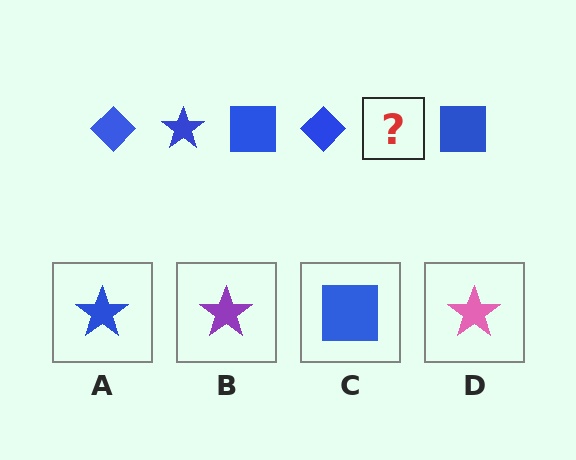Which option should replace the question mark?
Option A.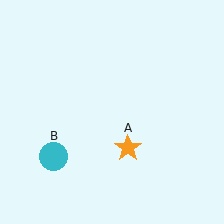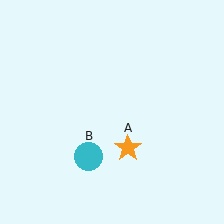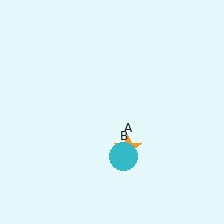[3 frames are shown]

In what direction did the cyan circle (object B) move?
The cyan circle (object B) moved right.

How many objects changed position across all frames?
1 object changed position: cyan circle (object B).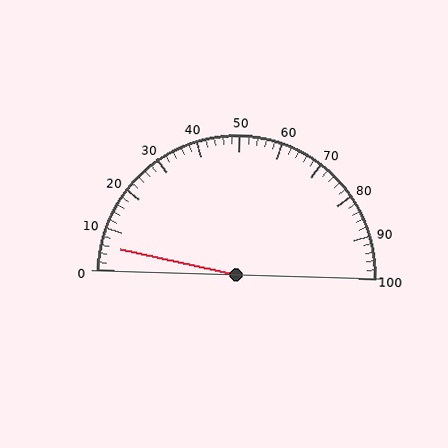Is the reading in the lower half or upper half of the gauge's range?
The reading is in the lower half of the range (0 to 100).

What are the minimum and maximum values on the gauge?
The gauge ranges from 0 to 100.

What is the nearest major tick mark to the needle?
The nearest major tick mark is 10.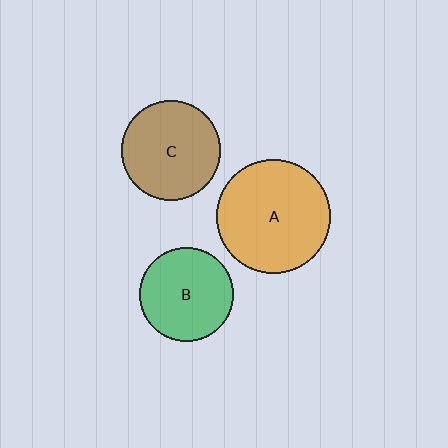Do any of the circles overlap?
No, none of the circles overlap.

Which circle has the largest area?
Circle A (orange).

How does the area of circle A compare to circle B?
Approximately 1.5 times.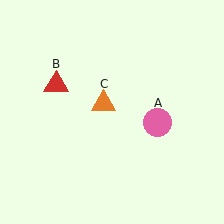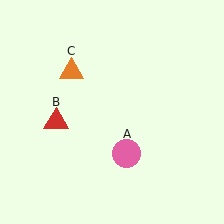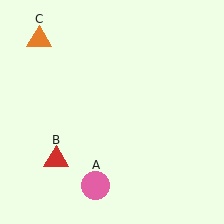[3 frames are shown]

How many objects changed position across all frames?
3 objects changed position: pink circle (object A), red triangle (object B), orange triangle (object C).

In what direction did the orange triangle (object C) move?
The orange triangle (object C) moved up and to the left.